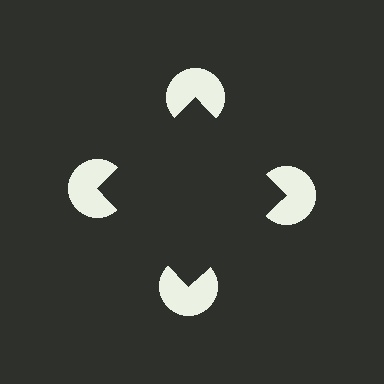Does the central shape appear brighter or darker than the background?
It typically appears slightly darker than the background, even though no actual brightness change is drawn.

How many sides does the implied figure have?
4 sides.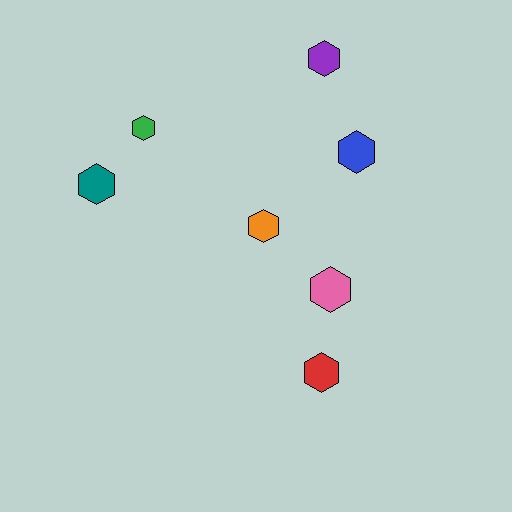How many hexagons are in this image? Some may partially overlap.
There are 7 hexagons.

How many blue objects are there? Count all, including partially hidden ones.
There is 1 blue object.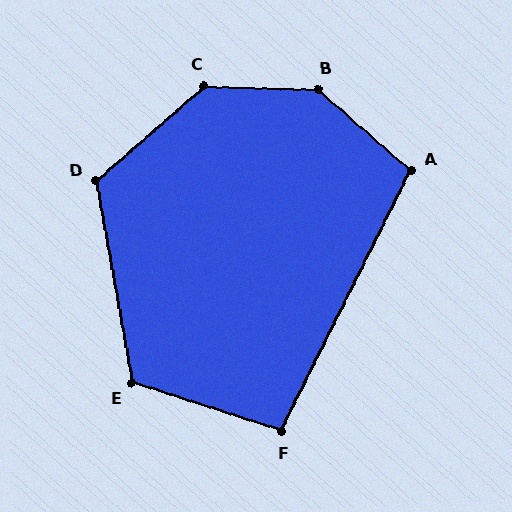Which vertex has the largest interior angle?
B, at approximately 141 degrees.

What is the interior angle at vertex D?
Approximately 121 degrees (obtuse).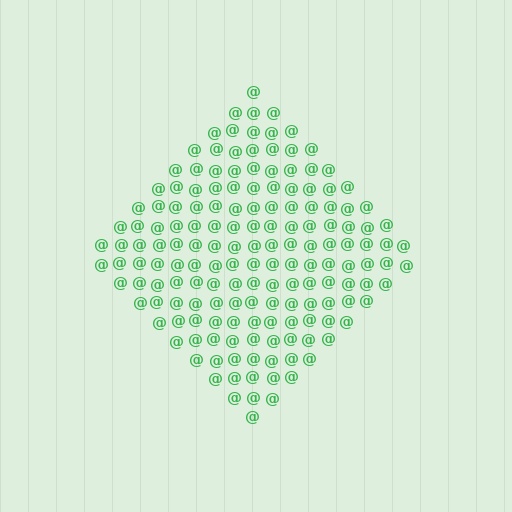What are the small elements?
The small elements are at signs.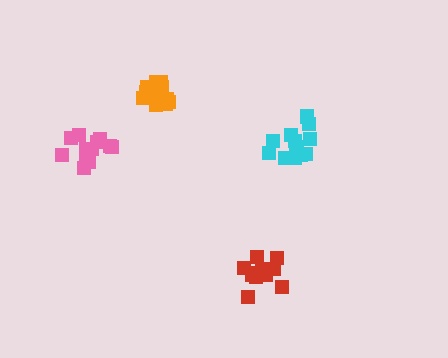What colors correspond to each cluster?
The clusters are colored: pink, red, orange, cyan.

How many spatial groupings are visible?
There are 4 spatial groupings.